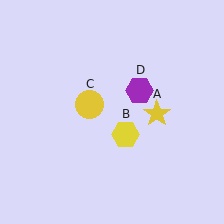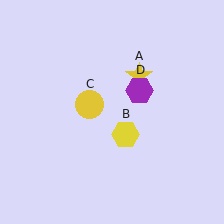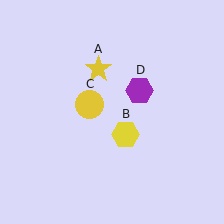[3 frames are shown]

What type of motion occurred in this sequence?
The yellow star (object A) rotated counterclockwise around the center of the scene.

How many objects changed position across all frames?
1 object changed position: yellow star (object A).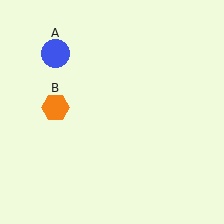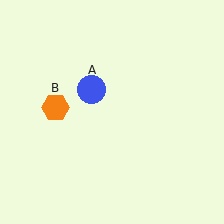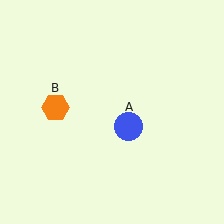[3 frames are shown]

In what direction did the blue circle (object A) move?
The blue circle (object A) moved down and to the right.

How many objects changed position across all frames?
1 object changed position: blue circle (object A).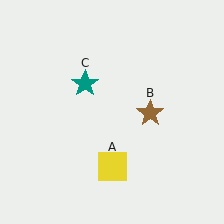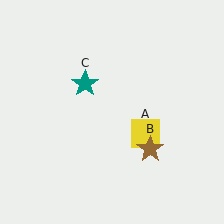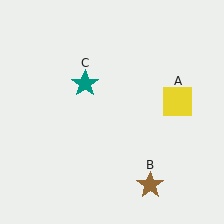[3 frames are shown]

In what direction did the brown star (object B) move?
The brown star (object B) moved down.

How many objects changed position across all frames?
2 objects changed position: yellow square (object A), brown star (object B).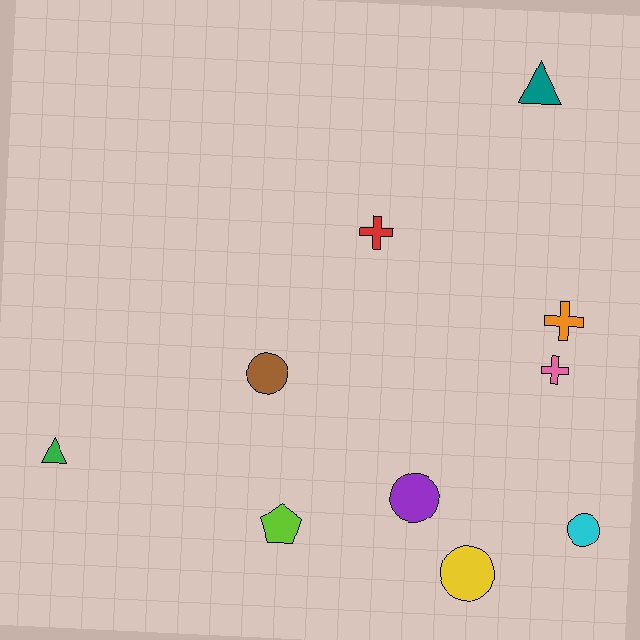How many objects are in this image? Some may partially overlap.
There are 10 objects.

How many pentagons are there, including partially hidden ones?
There is 1 pentagon.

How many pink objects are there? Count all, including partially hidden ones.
There is 1 pink object.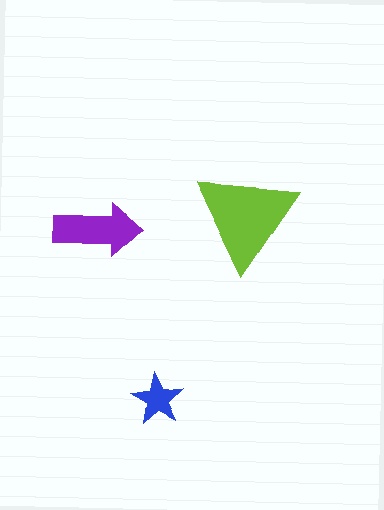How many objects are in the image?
There are 3 objects in the image.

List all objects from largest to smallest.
The lime triangle, the purple arrow, the blue star.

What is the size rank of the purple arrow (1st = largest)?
2nd.